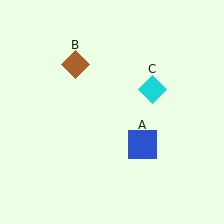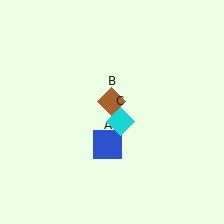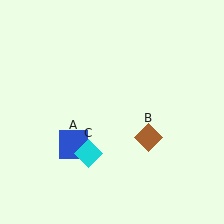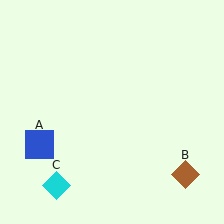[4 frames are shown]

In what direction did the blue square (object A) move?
The blue square (object A) moved left.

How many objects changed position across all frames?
3 objects changed position: blue square (object A), brown diamond (object B), cyan diamond (object C).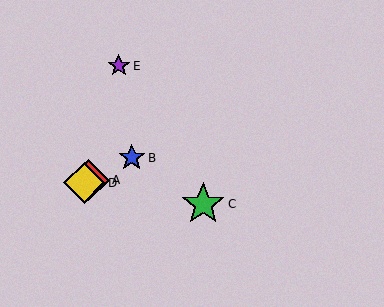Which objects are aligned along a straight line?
Objects A, B, D are aligned along a straight line.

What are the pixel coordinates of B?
Object B is at (132, 158).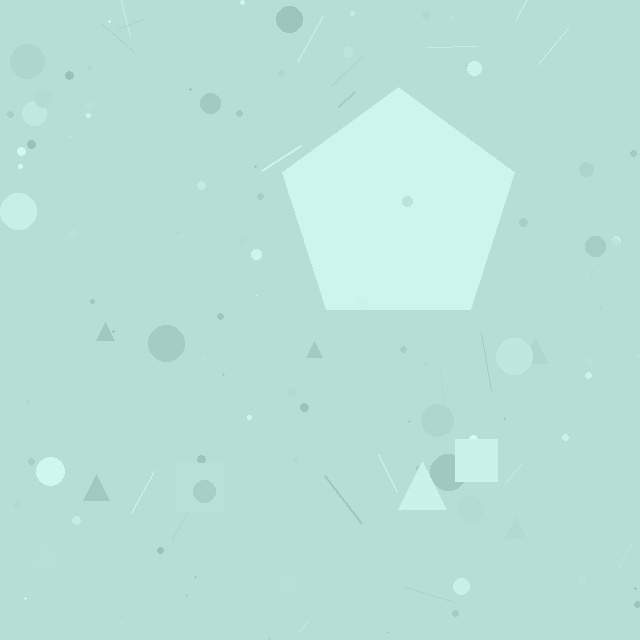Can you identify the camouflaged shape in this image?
The camouflaged shape is a pentagon.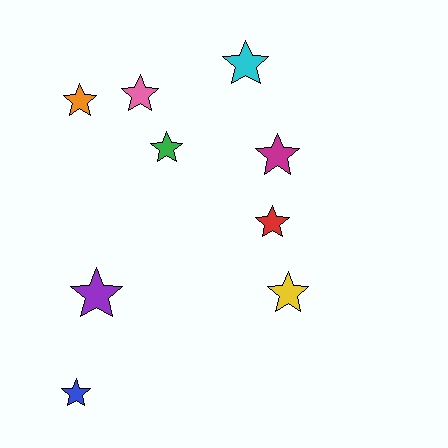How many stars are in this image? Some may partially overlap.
There are 9 stars.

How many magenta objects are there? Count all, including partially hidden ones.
There is 1 magenta object.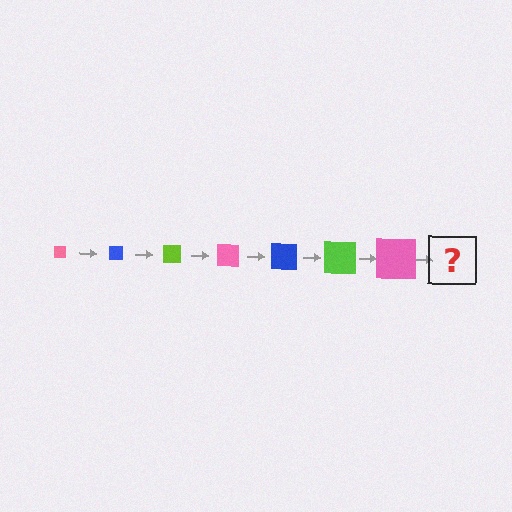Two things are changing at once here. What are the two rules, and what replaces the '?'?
The two rules are that the square grows larger each step and the color cycles through pink, blue, and lime. The '?' should be a blue square, larger than the previous one.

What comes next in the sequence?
The next element should be a blue square, larger than the previous one.